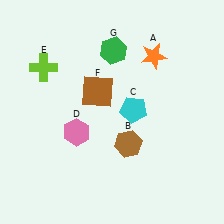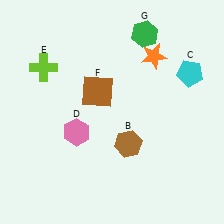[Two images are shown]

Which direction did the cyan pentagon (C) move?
The cyan pentagon (C) moved right.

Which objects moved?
The objects that moved are: the cyan pentagon (C), the green hexagon (G).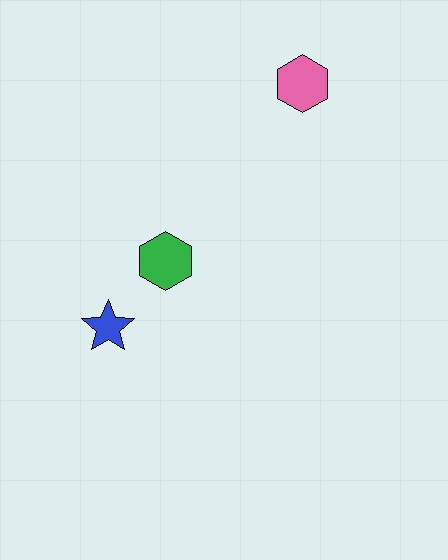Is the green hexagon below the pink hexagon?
Yes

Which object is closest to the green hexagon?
The blue star is closest to the green hexagon.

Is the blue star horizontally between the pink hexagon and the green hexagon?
No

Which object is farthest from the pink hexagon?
The blue star is farthest from the pink hexagon.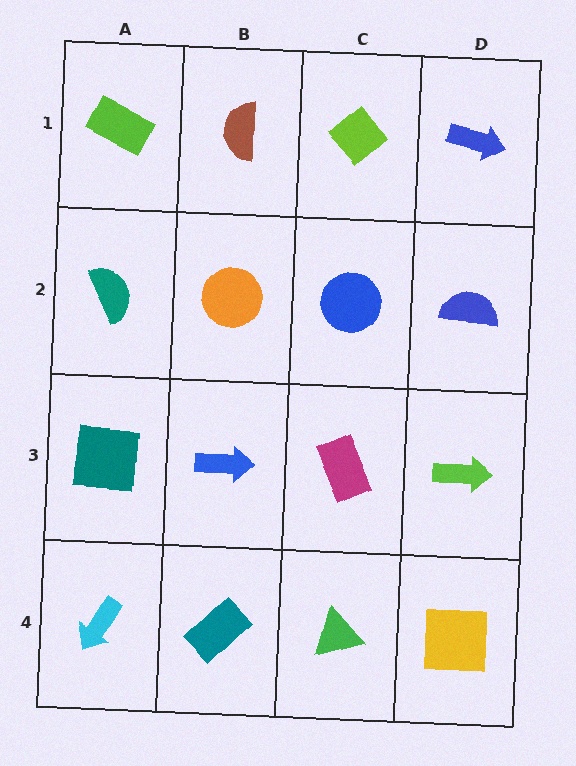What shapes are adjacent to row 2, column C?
A lime diamond (row 1, column C), a magenta rectangle (row 3, column C), an orange circle (row 2, column B), a blue semicircle (row 2, column D).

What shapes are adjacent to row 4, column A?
A teal square (row 3, column A), a teal rectangle (row 4, column B).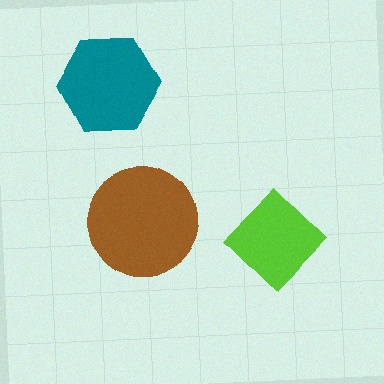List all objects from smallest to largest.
The lime diamond, the teal hexagon, the brown circle.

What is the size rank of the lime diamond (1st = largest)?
3rd.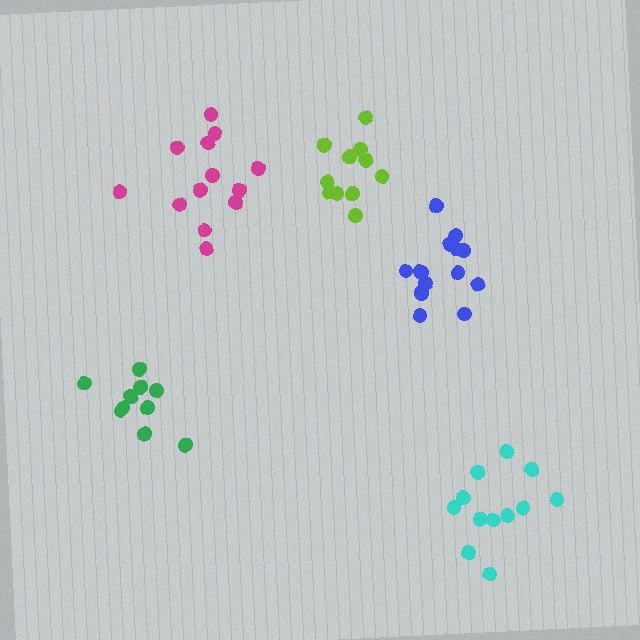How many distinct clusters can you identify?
There are 5 distinct clusters.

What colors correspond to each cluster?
The clusters are colored: green, blue, magenta, lime, cyan.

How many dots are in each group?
Group 1: 10 dots, Group 2: 15 dots, Group 3: 13 dots, Group 4: 11 dots, Group 5: 12 dots (61 total).